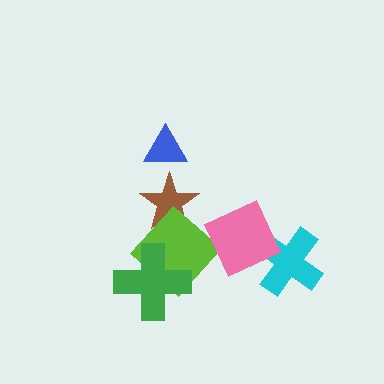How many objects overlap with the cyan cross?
1 object overlaps with the cyan cross.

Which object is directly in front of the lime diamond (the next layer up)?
The green cross is directly in front of the lime diamond.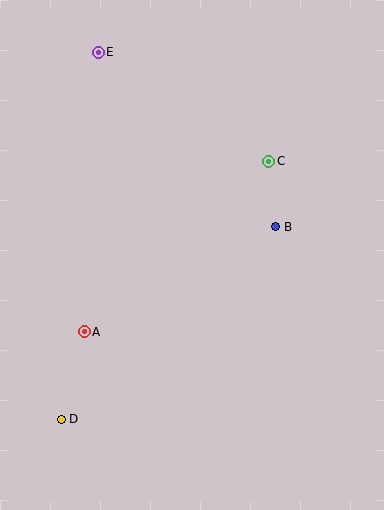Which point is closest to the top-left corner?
Point E is closest to the top-left corner.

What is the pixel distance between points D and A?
The distance between D and A is 91 pixels.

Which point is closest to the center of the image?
Point B at (276, 227) is closest to the center.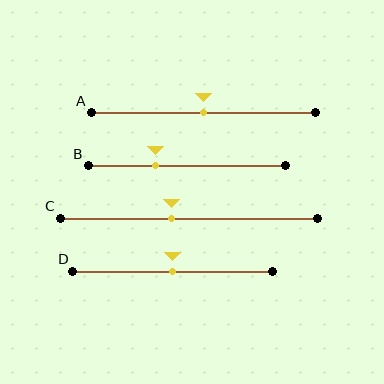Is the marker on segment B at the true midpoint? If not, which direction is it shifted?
No, the marker on segment B is shifted to the left by about 16% of the segment length.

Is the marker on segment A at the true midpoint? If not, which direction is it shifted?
Yes, the marker on segment A is at the true midpoint.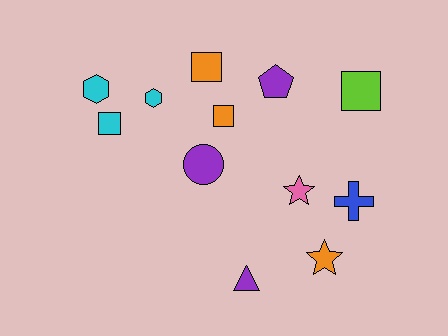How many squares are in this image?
There are 4 squares.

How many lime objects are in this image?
There is 1 lime object.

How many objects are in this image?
There are 12 objects.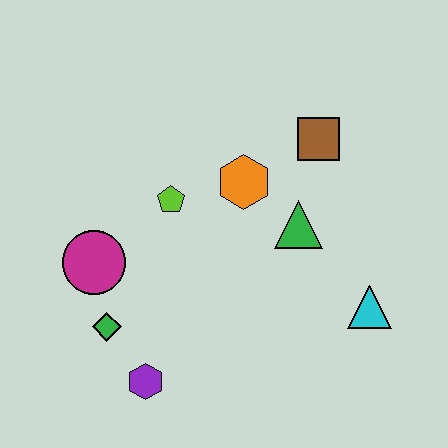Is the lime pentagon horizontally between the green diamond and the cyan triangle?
Yes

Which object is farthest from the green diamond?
The brown square is farthest from the green diamond.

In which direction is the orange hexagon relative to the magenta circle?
The orange hexagon is to the right of the magenta circle.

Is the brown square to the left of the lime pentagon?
No